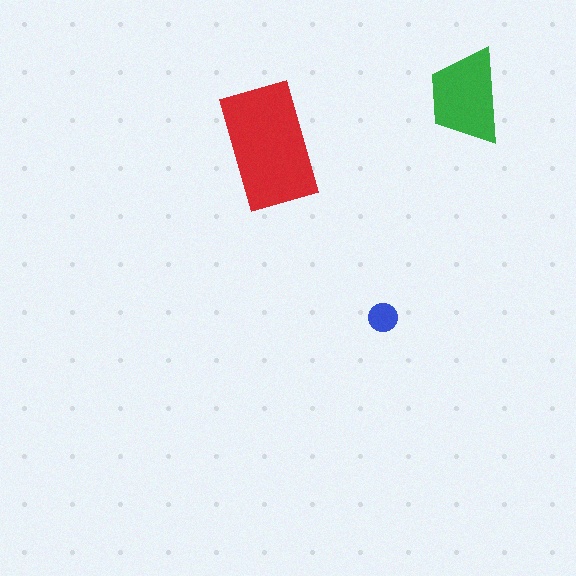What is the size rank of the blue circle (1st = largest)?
3rd.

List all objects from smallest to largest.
The blue circle, the green trapezoid, the red rectangle.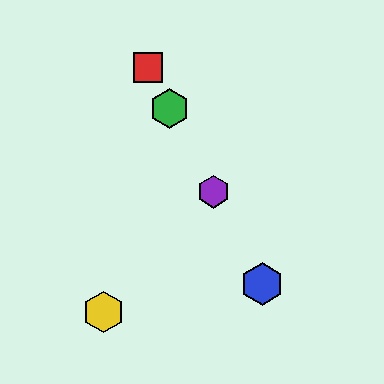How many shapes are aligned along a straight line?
4 shapes (the red square, the blue hexagon, the green hexagon, the purple hexagon) are aligned along a straight line.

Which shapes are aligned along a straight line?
The red square, the blue hexagon, the green hexagon, the purple hexagon are aligned along a straight line.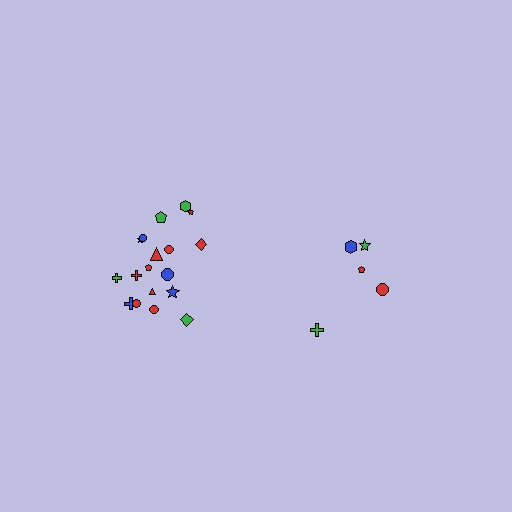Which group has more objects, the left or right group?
The left group.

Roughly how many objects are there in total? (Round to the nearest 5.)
Roughly 25 objects in total.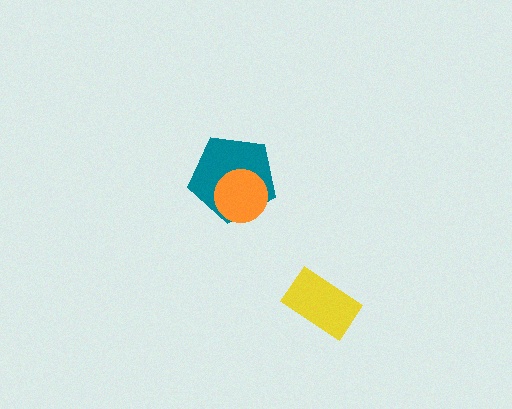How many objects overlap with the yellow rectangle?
0 objects overlap with the yellow rectangle.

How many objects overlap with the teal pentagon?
1 object overlaps with the teal pentagon.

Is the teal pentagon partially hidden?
Yes, it is partially covered by another shape.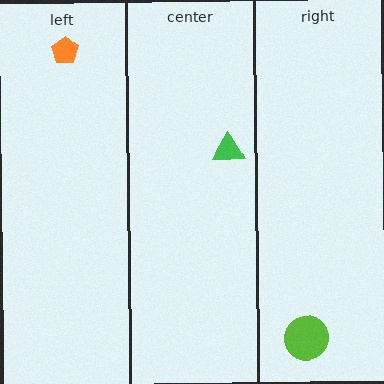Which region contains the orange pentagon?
The left region.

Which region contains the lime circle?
The right region.